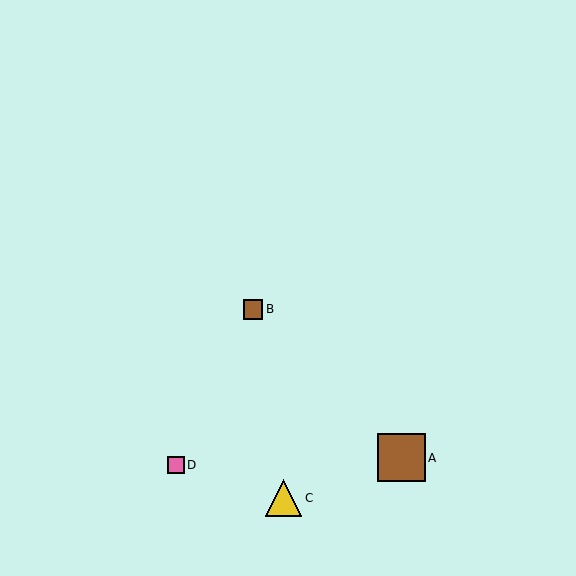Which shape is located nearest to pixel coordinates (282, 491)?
The yellow triangle (labeled C) at (284, 498) is nearest to that location.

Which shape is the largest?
The brown square (labeled A) is the largest.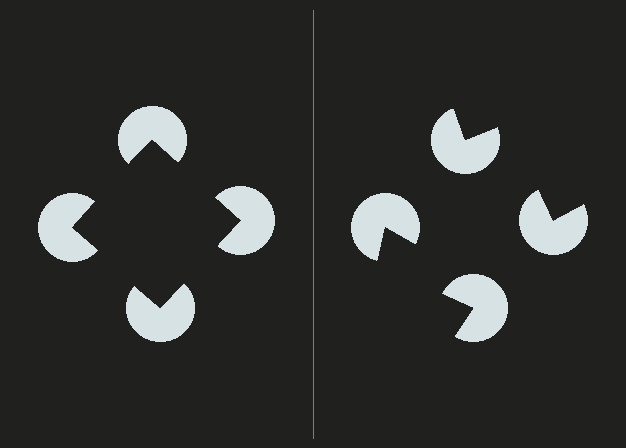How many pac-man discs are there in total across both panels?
8 — 4 on each side.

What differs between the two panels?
The pac-man discs are positioned identically on both sides; only the wedge orientations differ. On the left they align to a square; on the right they are misaligned.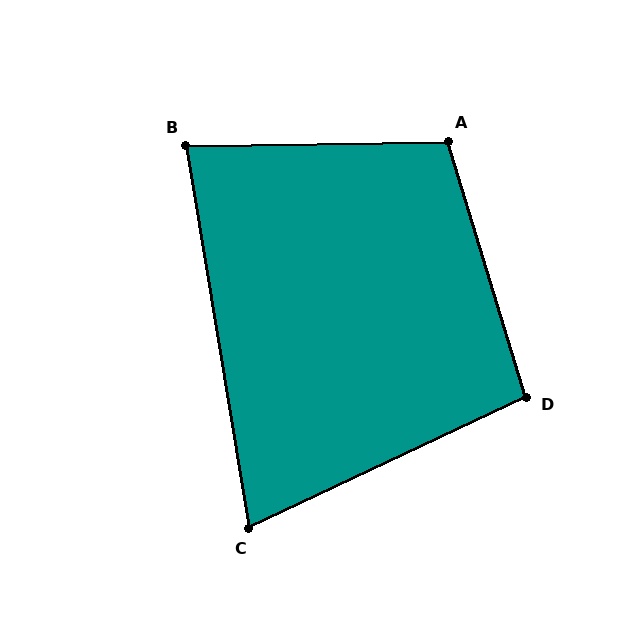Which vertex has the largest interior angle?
A, at approximately 106 degrees.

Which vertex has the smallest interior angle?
C, at approximately 74 degrees.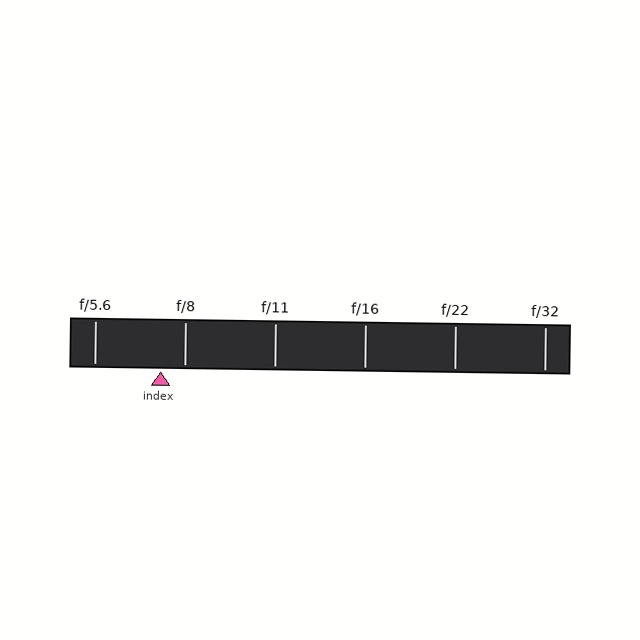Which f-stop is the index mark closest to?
The index mark is closest to f/8.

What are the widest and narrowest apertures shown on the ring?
The widest aperture shown is f/5.6 and the narrowest is f/32.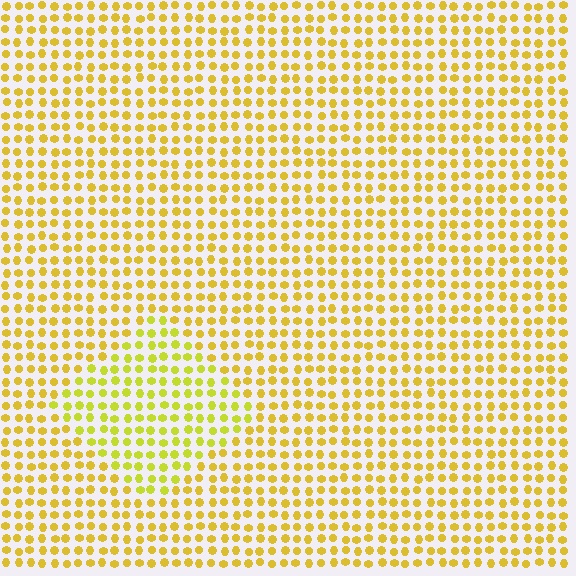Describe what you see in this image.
The image is filled with small yellow elements in a uniform arrangement. A diamond-shaped region is visible where the elements are tinted to a slightly different hue, forming a subtle color boundary.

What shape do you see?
I see a diamond.